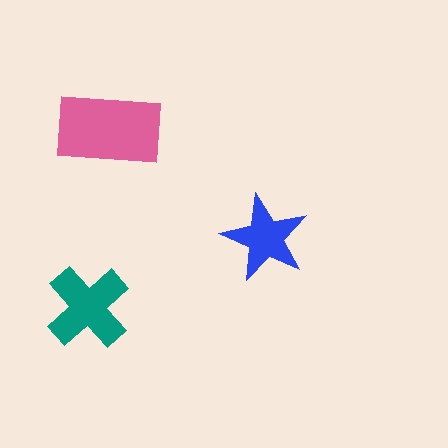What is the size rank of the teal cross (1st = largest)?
2nd.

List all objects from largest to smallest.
The pink rectangle, the teal cross, the blue star.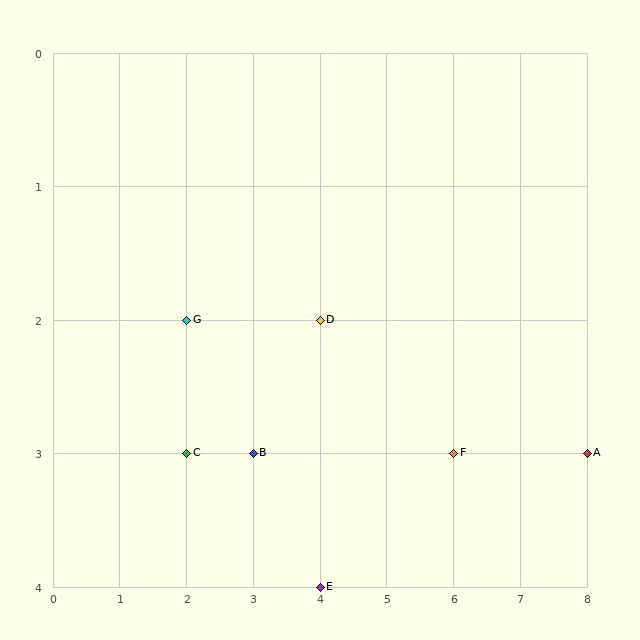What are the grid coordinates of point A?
Point A is at grid coordinates (8, 3).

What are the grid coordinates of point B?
Point B is at grid coordinates (3, 3).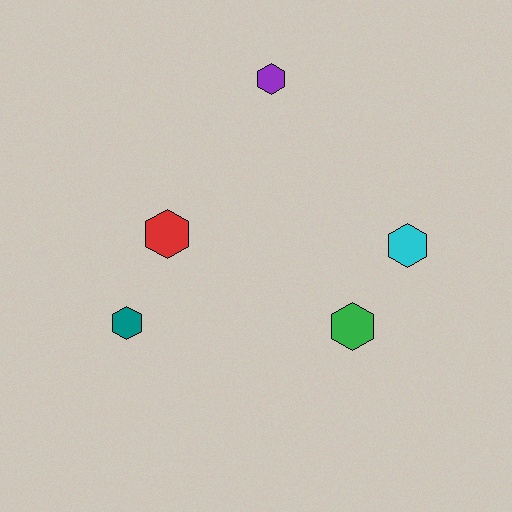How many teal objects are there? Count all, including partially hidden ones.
There is 1 teal object.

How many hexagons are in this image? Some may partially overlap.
There are 5 hexagons.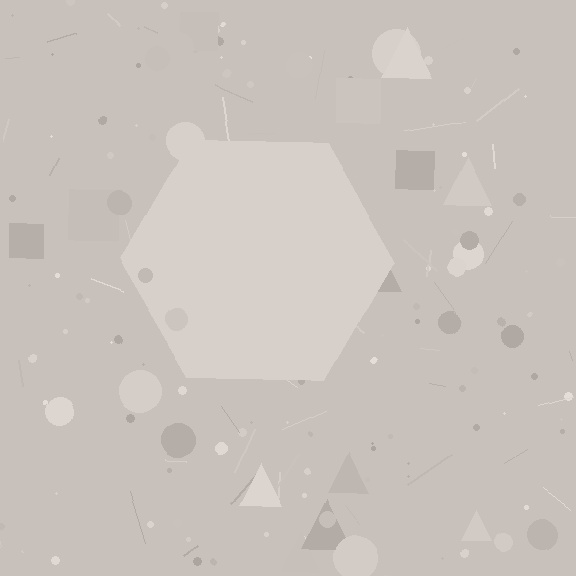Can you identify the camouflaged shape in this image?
The camouflaged shape is a hexagon.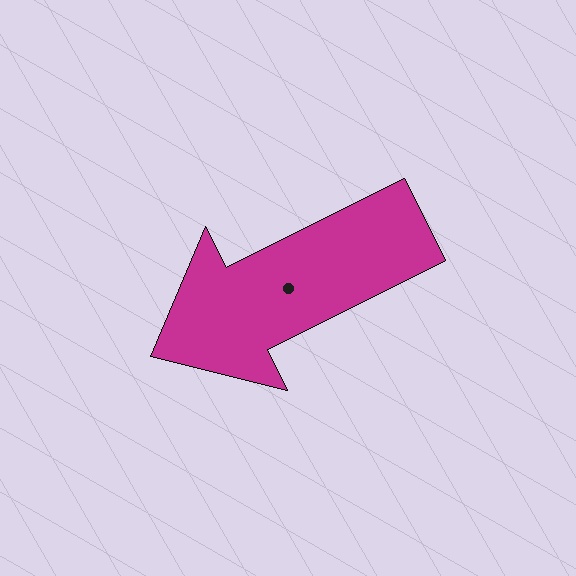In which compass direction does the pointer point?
Southwest.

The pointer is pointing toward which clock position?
Roughly 8 o'clock.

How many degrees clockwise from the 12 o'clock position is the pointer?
Approximately 244 degrees.